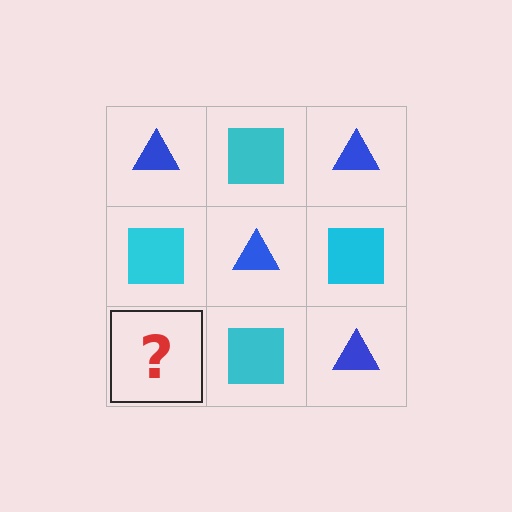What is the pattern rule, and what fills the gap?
The rule is that it alternates blue triangle and cyan square in a checkerboard pattern. The gap should be filled with a blue triangle.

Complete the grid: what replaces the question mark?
The question mark should be replaced with a blue triangle.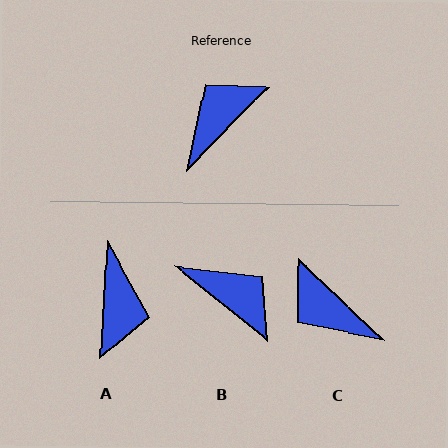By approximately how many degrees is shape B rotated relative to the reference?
Approximately 85 degrees clockwise.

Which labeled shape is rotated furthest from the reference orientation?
A, about 139 degrees away.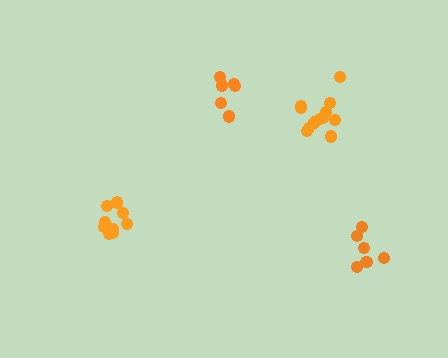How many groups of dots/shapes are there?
There are 4 groups.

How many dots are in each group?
Group 1: 12 dots, Group 2: 10 dots, Group 3: 6 dots, Group 4: 6 dots (34 total).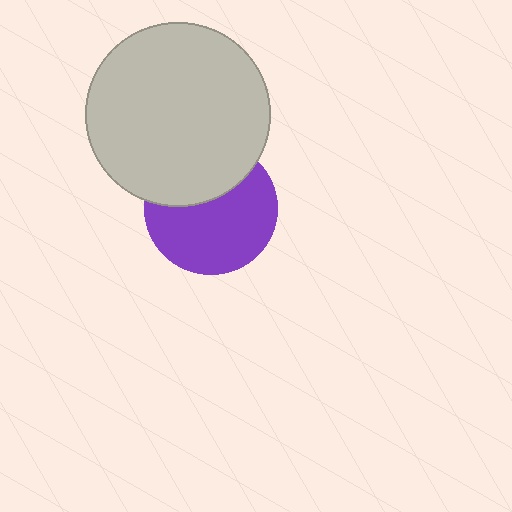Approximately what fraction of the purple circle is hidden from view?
Roughly 36% of the purple circle is hidden behind the light gray circle.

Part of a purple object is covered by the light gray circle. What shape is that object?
It is a circle.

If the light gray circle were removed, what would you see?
You would see the complete purple circle.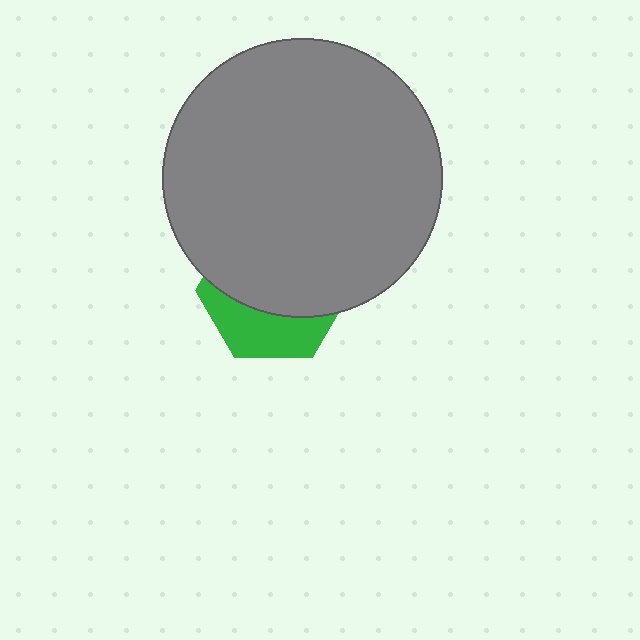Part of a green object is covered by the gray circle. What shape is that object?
It is a hexagon.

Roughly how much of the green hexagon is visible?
A small part of it is visible (roughly 34%).